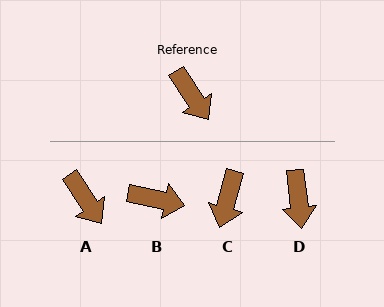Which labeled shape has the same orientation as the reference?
A.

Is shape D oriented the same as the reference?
No, it is off by about 27 degrees.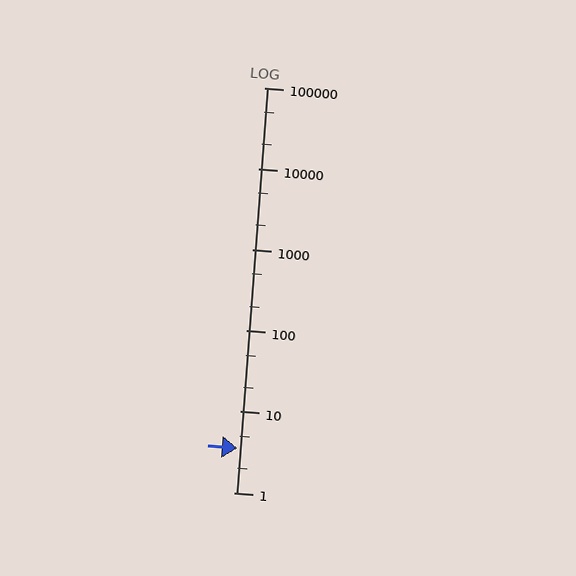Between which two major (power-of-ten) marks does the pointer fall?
The pointer is between 1 and 10.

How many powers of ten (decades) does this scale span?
The scale spans 5 decades, from 1 to 100000.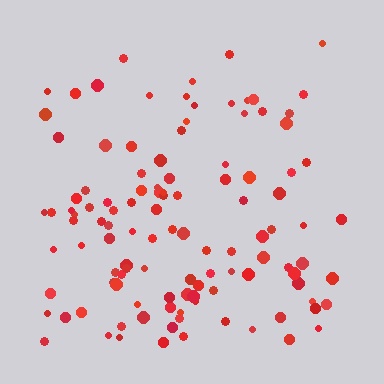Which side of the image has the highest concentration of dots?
The bottom.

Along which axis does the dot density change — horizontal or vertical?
Vertical.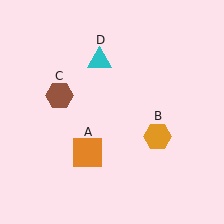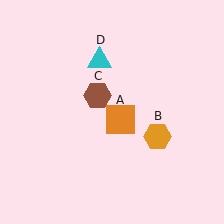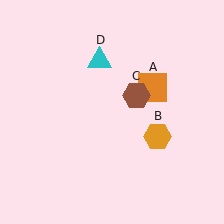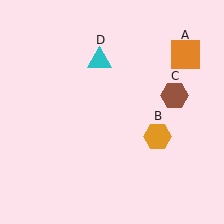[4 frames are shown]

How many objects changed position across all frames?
2 objects changed position: orange square (object A), brown hexagon (object C).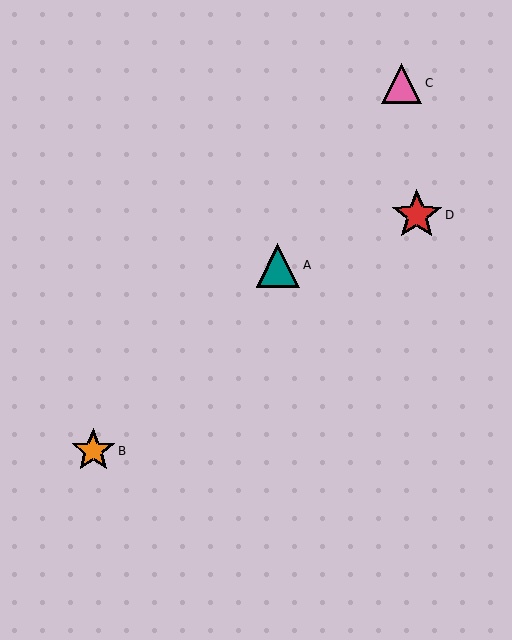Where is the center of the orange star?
The center of the orange star is at (93, 451).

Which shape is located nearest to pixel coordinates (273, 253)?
The teal triangle (labeled A) at (278, 265) is nearest to that location.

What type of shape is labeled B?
Shape B is an orange star.